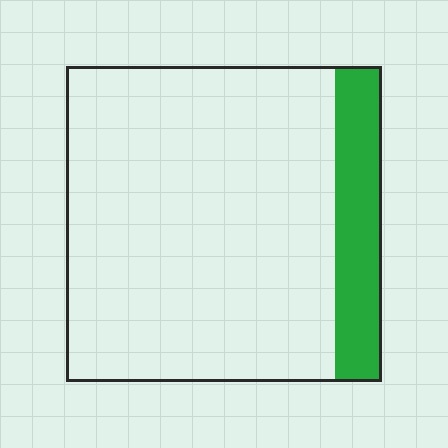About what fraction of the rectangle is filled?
About one sixth (1/6).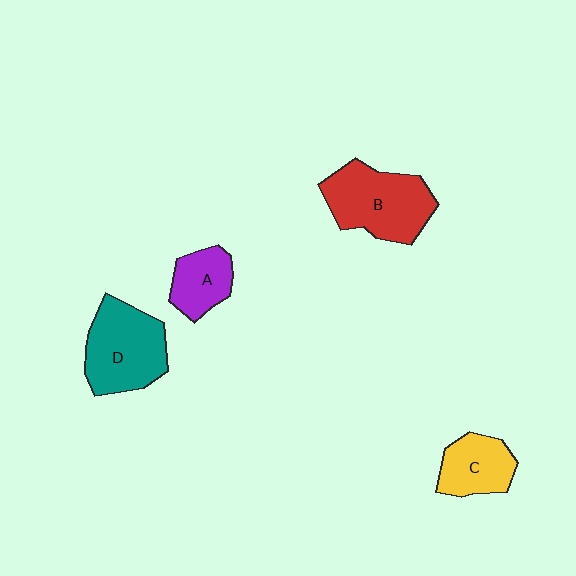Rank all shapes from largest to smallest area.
From largest to smallest: B (red), D (teal), C (yellow), A (purple).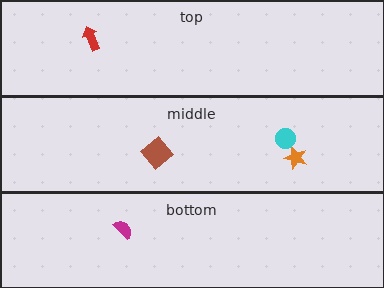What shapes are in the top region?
The red arrow.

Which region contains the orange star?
The middle region.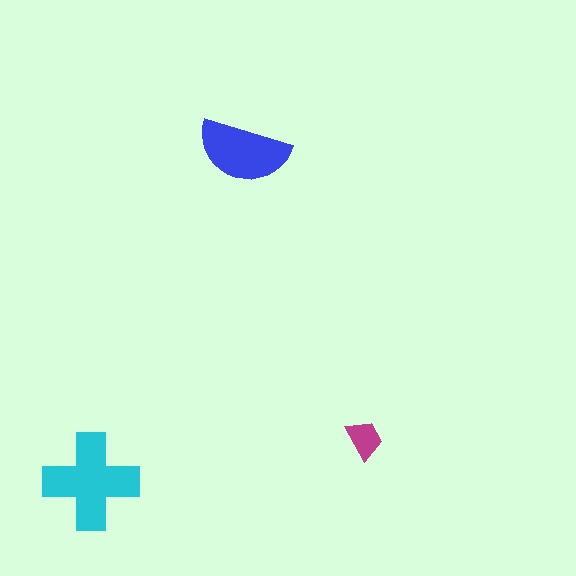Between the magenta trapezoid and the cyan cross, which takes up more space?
The cyan cross.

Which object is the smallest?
The magenta trapezoid.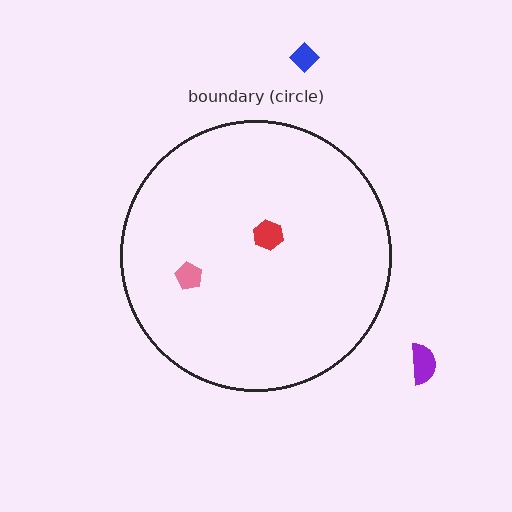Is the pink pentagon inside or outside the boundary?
Inside.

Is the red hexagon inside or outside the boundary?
Inside.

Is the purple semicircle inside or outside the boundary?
Outside.